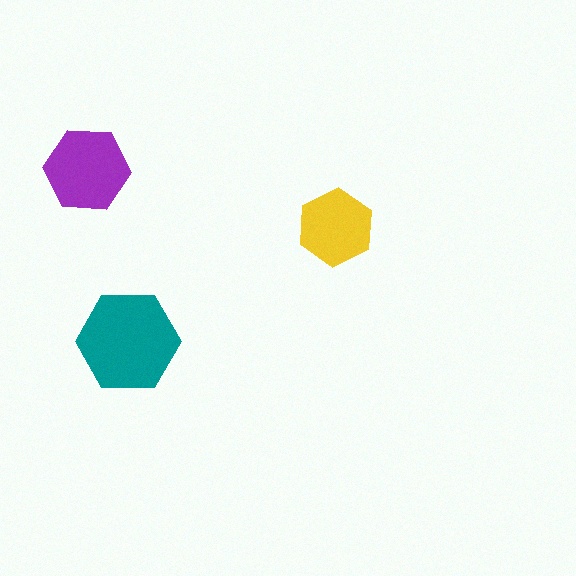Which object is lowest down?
The teal hexagon is bottommost.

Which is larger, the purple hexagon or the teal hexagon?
The teal one.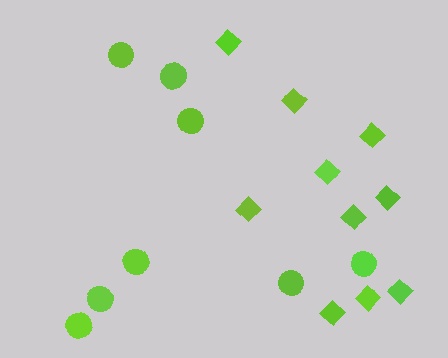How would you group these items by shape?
There are 2 groups: one group of circles (8) and one group of diamonds (10).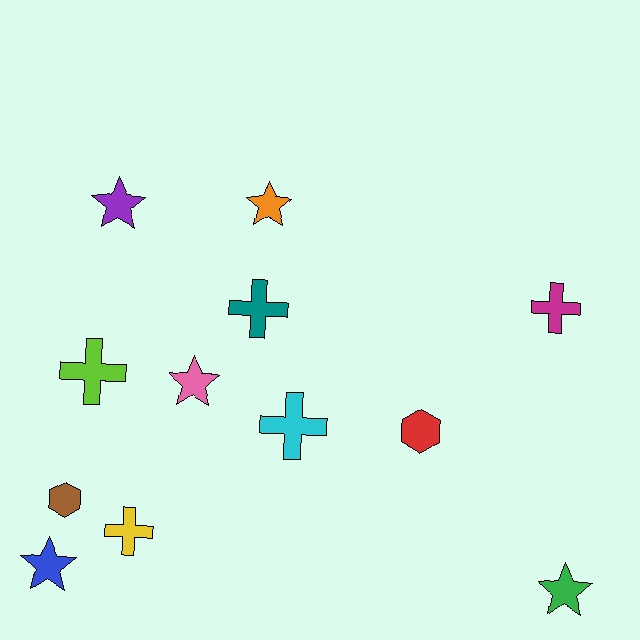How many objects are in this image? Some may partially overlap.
There are 12 objects.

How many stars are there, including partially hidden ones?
There are 5 stars.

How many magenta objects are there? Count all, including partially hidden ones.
There is 1 magenta object.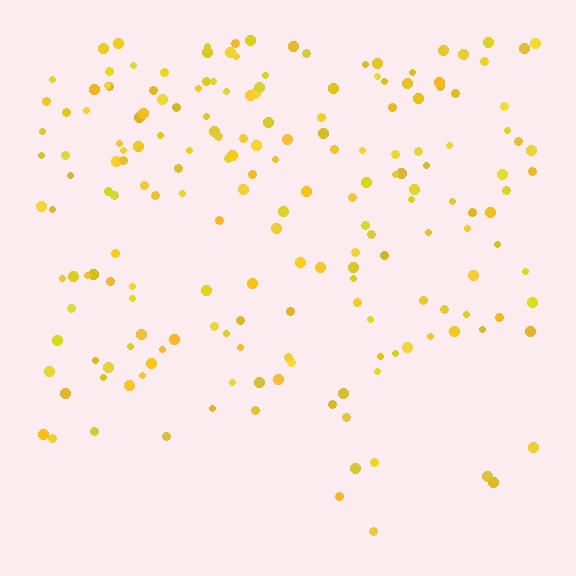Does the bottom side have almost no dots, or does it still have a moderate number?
Still a moderate number, just noticeably fewer than the top.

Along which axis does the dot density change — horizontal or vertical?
Vertical.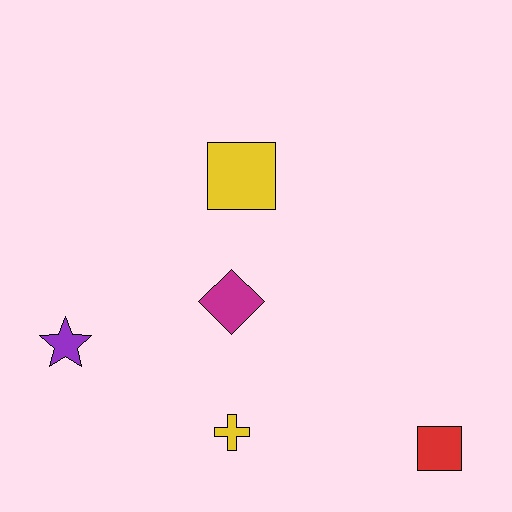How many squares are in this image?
There are 2 squares.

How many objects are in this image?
There are 5 objects.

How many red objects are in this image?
There is 1 red object.